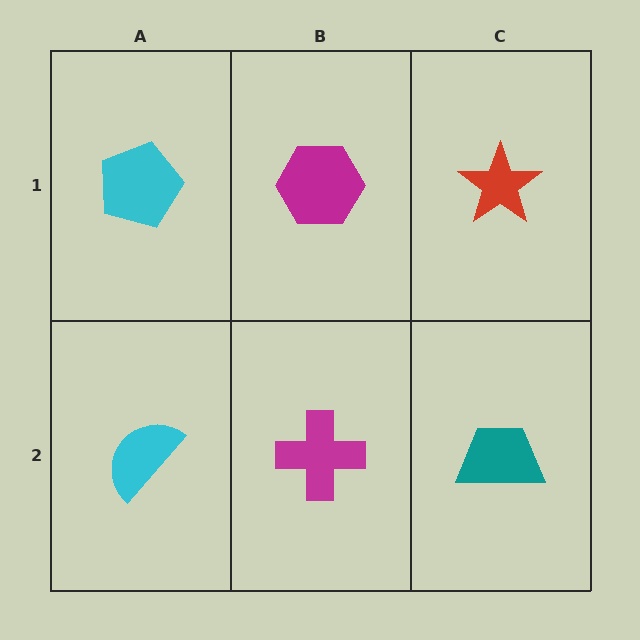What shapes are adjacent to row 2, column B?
A magenta hexagon (row 1, column B), a cyan semicircle (row 2, column A), a teal trapezoid (row 2, column C).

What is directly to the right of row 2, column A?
A magenta cross.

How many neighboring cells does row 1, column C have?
2.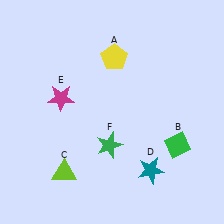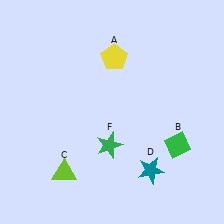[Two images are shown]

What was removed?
The magenta star (E) was removed in Image 2.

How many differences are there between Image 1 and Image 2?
There is 1 difference between the two images.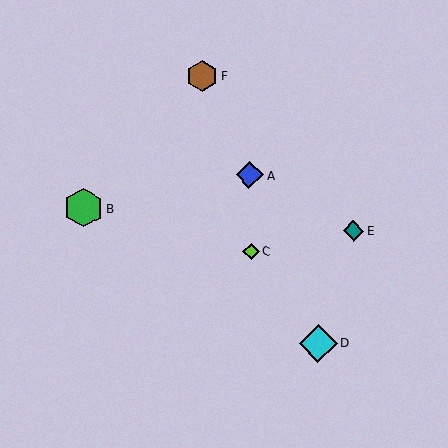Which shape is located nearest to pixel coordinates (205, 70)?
The brown hexagon (labeled F) at (202, 76) is nearest to that location.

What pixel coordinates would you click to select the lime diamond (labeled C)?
Click at (251, 252) to select the lime diamond C.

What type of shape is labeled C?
Shape C is a lime diamond.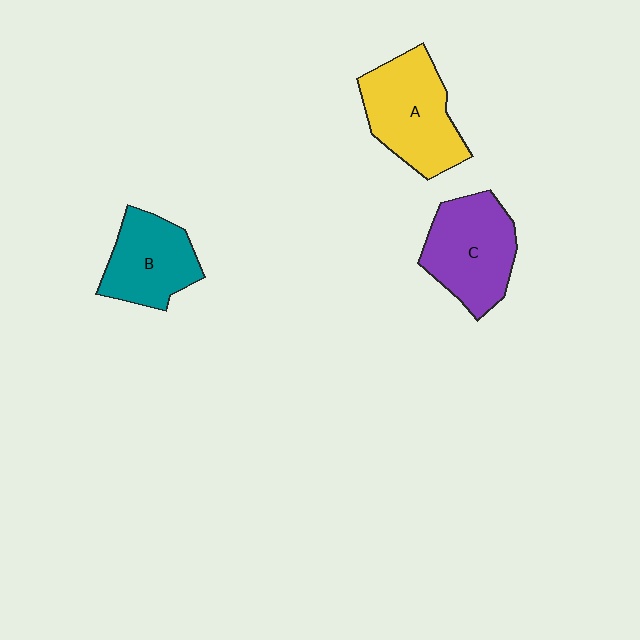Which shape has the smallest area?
Shape B (teal).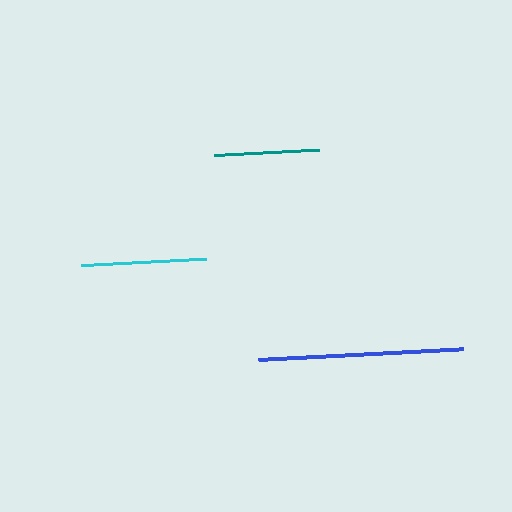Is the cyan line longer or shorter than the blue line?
The blue line is longer than the cyan line.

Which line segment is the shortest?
The teal line is the shortest at approximately 105 pixels.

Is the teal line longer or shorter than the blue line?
The blue line is longer than the teal line.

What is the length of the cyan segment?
The cyan segment is approximately 125 pixels long.